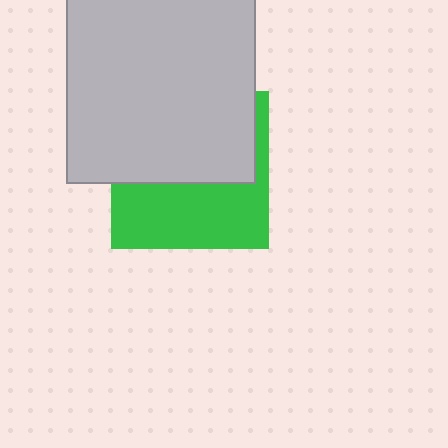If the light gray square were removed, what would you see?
You would see the complete green square.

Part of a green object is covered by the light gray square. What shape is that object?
It is a square.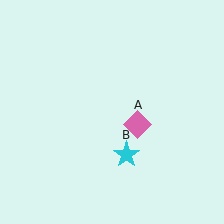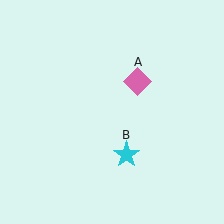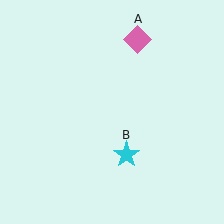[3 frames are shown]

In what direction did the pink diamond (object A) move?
The pink diamond (object A) moved up.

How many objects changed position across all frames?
1 object changed position: pink diamond (object A).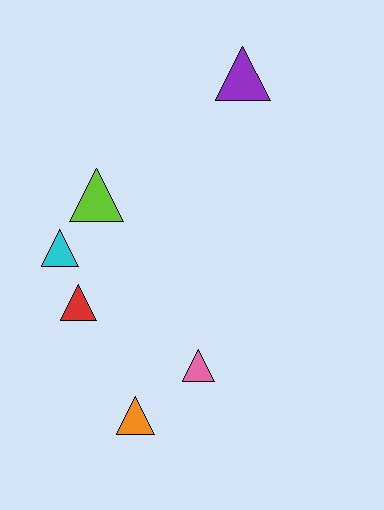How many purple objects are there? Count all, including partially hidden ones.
There is 1 purple object.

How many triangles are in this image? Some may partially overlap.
There are 6 triangles.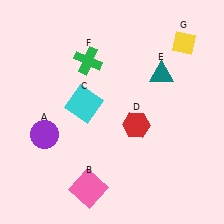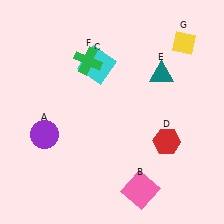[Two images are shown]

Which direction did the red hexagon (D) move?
The red hexagon (D) moved right.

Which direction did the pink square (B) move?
The pink square (B) moved right.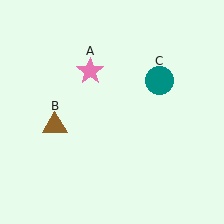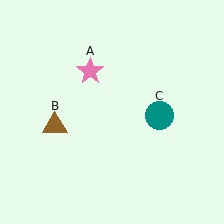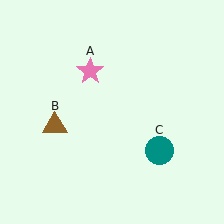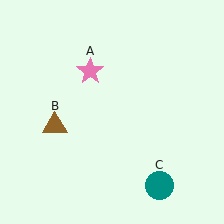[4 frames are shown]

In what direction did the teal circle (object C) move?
The teal circle (object C) moved down.